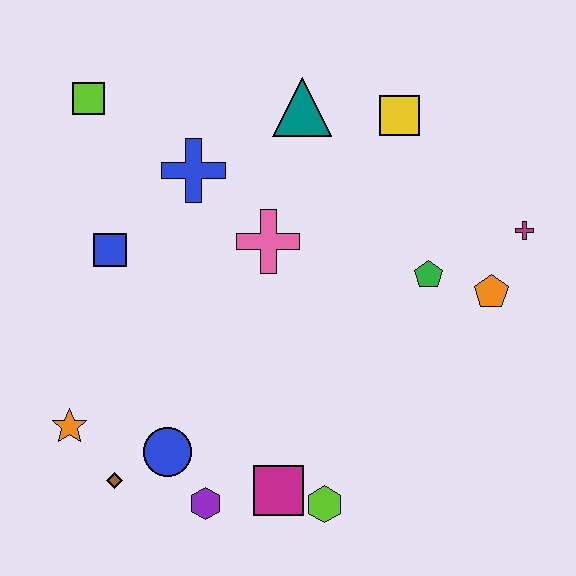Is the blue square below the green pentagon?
No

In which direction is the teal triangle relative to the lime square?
The teal triangle is to the right of the lime square.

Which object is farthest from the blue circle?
The magenta cross is farthest from the blue circle.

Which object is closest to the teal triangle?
The yellow square is closest to the teal triangle.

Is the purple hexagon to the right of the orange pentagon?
No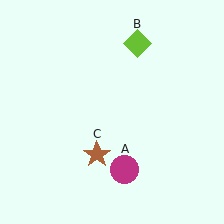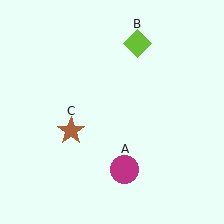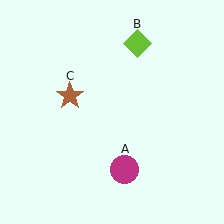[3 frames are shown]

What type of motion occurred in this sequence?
The brown star (object C) rotated clockwise around the center of the scene.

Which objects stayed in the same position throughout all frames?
Magenta circle (object A) and lime diamond (object B) remained stationary.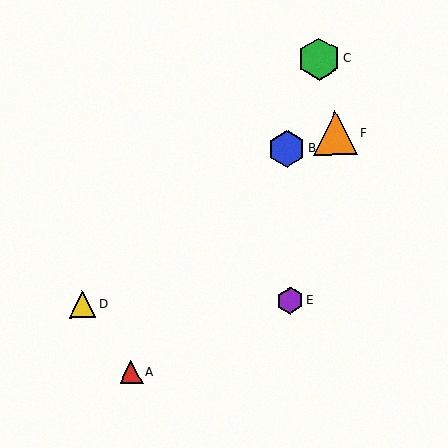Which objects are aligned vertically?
Objects B, E are aligned vertically.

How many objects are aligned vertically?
2 objects (B, E) are aligned vertically.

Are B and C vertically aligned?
No, B is at x≈286 and C is at x≈319.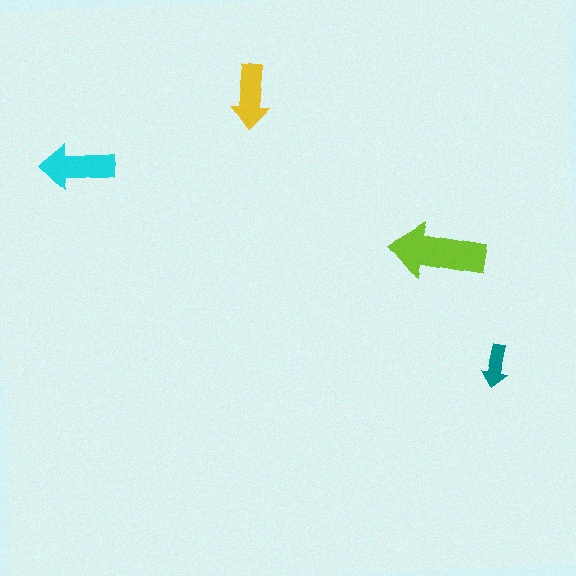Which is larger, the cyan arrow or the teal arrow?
The cyan one.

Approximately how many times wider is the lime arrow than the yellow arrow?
About 1.5 times wider.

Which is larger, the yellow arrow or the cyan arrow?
The cyan one.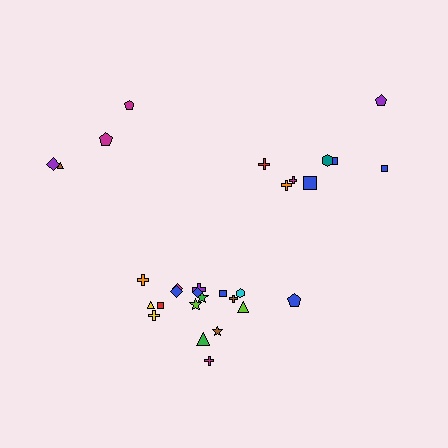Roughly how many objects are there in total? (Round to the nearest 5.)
Roughly 30 objects in total.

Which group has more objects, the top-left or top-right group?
The top-right group.